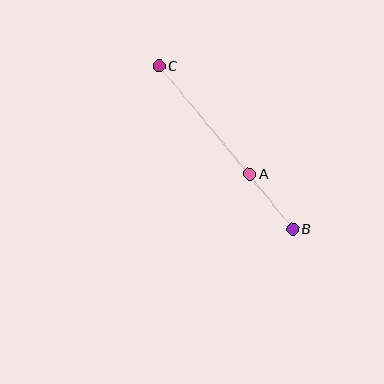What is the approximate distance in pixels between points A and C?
The distance between A and C is approximately 141 pixels.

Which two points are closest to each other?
Points A and B are closest to each other.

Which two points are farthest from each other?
Points B and C are farthest from each other.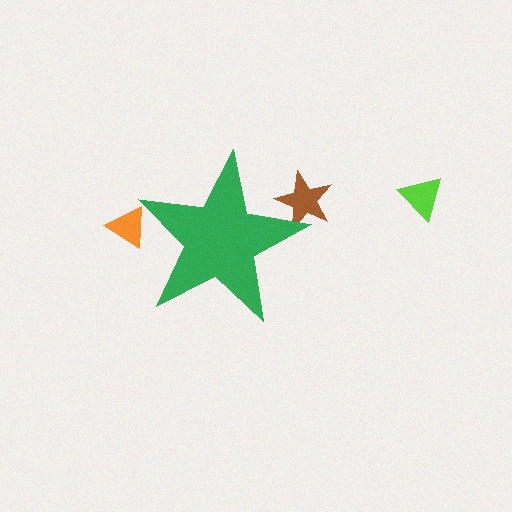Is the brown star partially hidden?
Yes, the brown star is partially hidden behind the green star.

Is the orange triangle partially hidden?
Yes, the orange triangle is partially hidden behind the green star.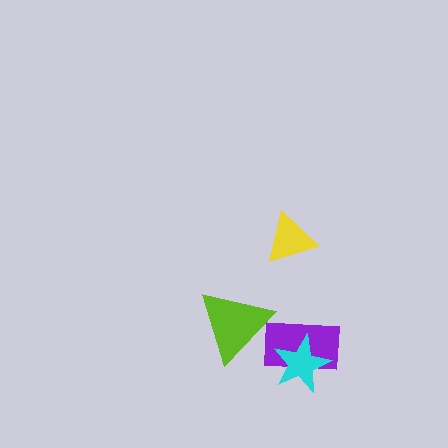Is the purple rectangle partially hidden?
Yes, it is partially covered by another shape.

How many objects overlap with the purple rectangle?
2 objects overlap with the purple rectangle.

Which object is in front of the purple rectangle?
The cyan star is in front of the purple rectangle.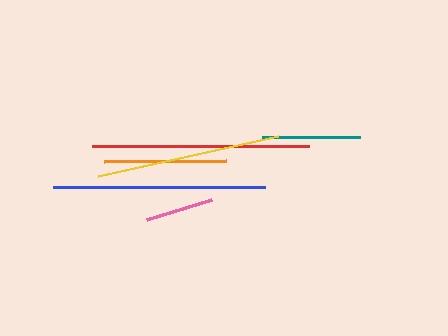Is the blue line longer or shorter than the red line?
The red line is longer than the blue line.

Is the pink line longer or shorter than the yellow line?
The yellow line is longer than the pink line.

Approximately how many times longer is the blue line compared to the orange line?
The blue line is approximately 1.7 times the length of the orange line.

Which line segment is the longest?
The red line is the longest at approximately 217 pixels.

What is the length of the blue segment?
The blue segment is approximately 212 pixels long.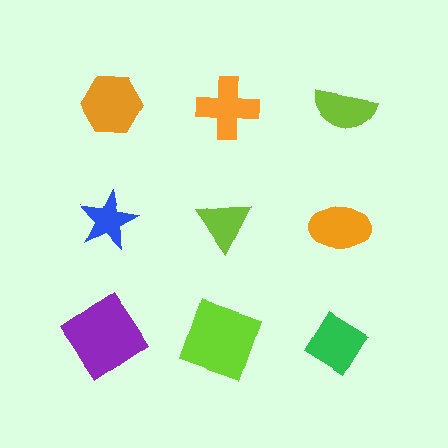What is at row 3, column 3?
A green diamond.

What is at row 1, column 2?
An orange cross.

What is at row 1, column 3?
A lime semicircle.